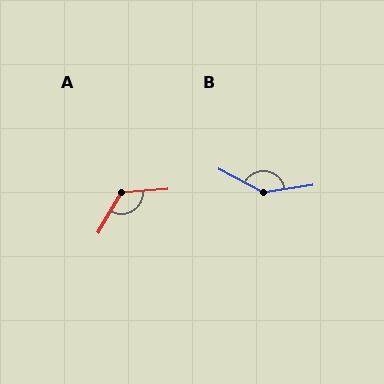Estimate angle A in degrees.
Approximately 124 degrees.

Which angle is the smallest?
A, at approximately 124 degrees.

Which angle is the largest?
B, at approximately 143 degrees.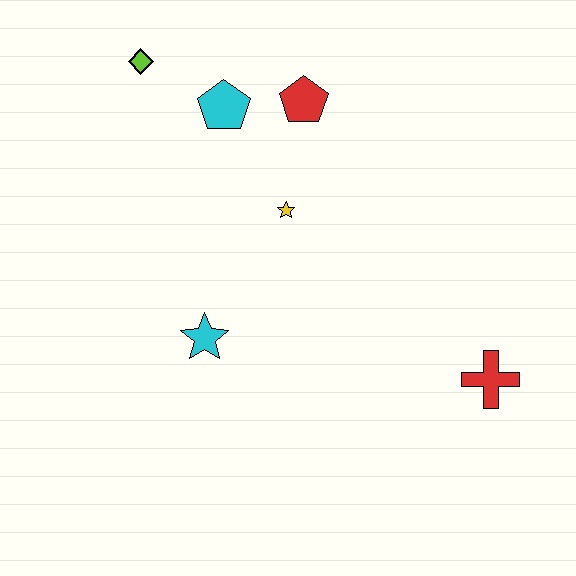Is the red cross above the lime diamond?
No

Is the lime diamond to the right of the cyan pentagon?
No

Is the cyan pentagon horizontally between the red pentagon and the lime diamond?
Yes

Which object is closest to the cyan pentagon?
The red pentagon is closest to the cyan pentagon.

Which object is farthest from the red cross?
The lime diamond is farthest from the red cross.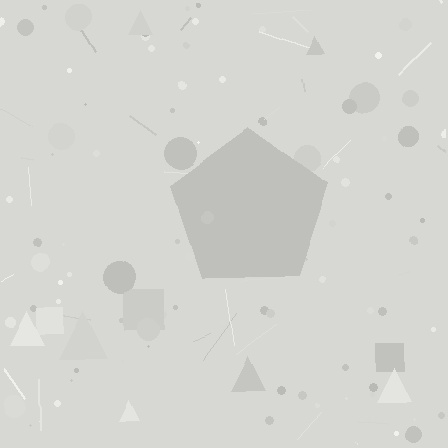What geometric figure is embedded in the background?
A pentagon is embedded in the background.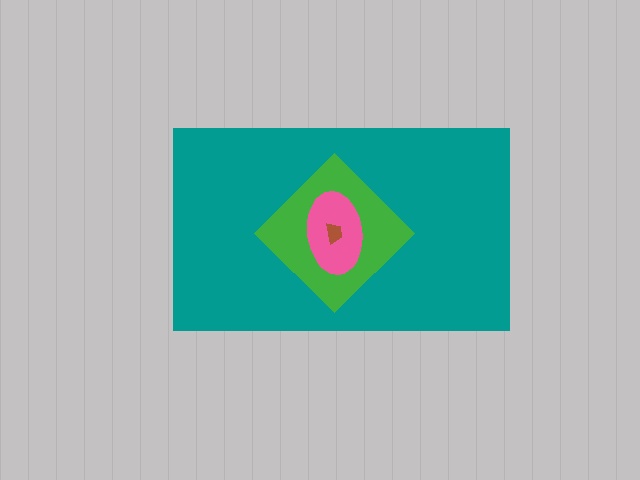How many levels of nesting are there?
4.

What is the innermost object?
The brown trapezoid.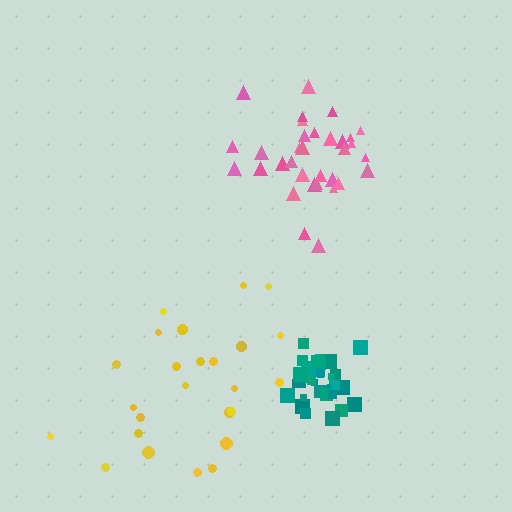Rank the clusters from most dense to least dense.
teal, pink, yellow.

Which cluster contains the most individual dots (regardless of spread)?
Teal (34).